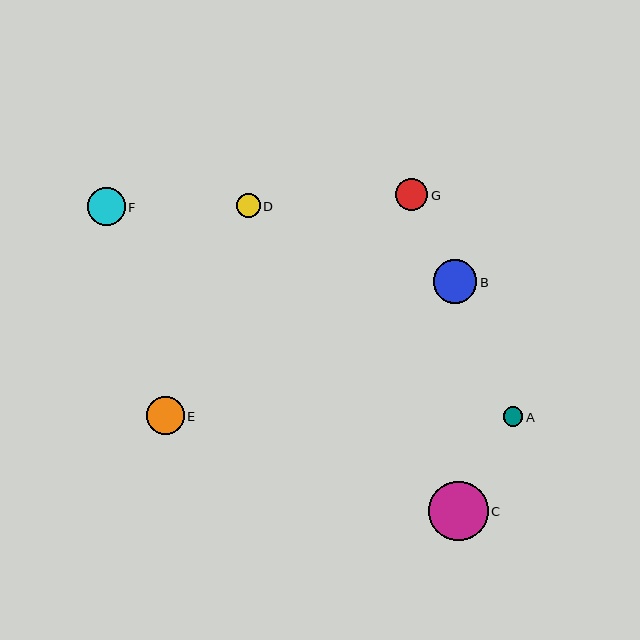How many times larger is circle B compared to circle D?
Circle B is approximately 1.8 times the size of circle D.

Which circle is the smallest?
Circle A is the smallest with a size of approximately 19 pixels.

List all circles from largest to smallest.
From largest to smallest: C, B, F, E, G, D, A.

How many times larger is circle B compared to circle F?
Circle B is approximately 1.2 times the size of circle F.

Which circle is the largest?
Circle C is the largest with a size of approximately 60 pixels.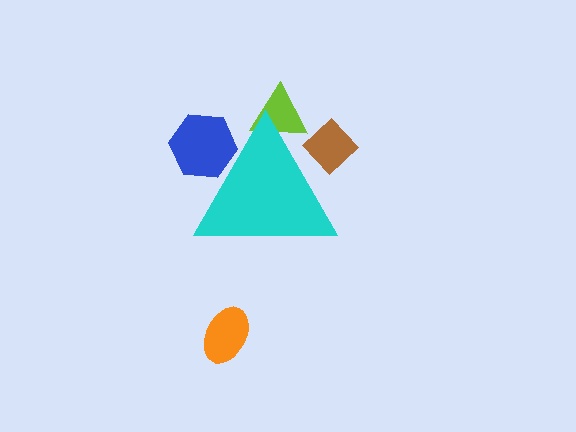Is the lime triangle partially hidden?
Yes, the lime triangle is partially hidden behind the cyan triangle.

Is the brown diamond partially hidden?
Yes, the brown diamond is partially hidden behind the cyan triangle.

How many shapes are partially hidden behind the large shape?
3 shapes are partially hidden.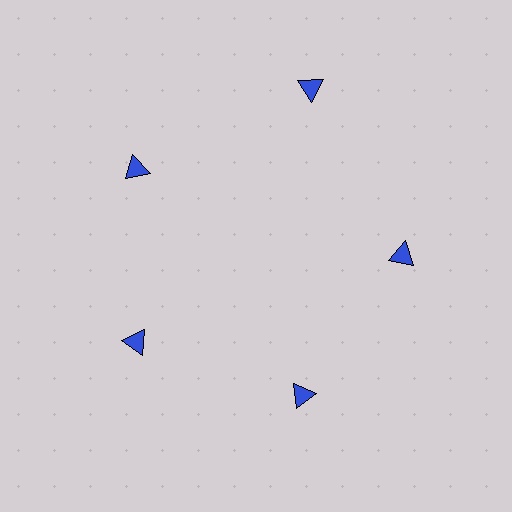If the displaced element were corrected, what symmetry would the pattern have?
It would have 5-fold rotational symmetry — the pattern would map onto itself every 72 degrees.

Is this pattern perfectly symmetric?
No. The 5 blue triangles are arranged in a ring, but one element near the 1 o'clock position is pushed outward from the center, breaking the 5-fold rotational symmetry.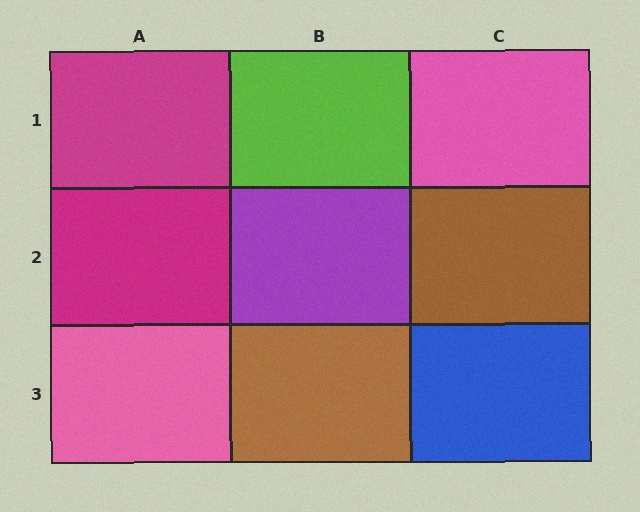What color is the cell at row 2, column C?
Brown.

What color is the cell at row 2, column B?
Purple.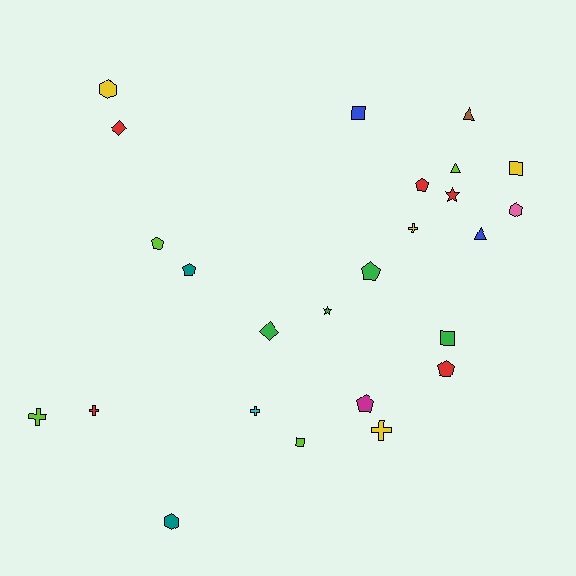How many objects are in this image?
There are 25 objects.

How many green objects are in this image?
There are 4 green objects.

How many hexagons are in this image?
There are 3 hexagons.